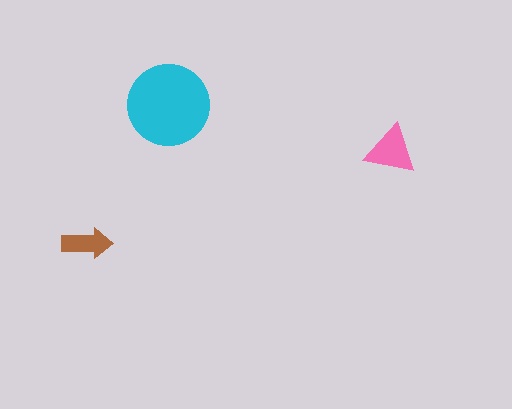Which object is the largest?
The cyan circle.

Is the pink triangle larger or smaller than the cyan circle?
Smaller.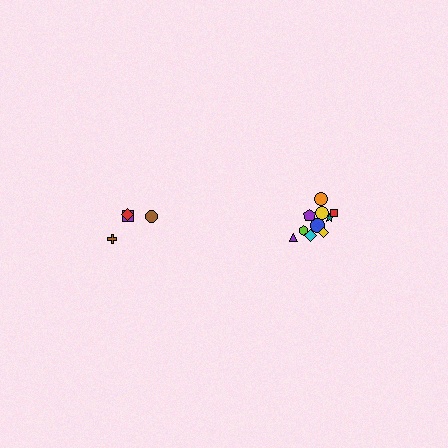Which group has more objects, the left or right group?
The right group.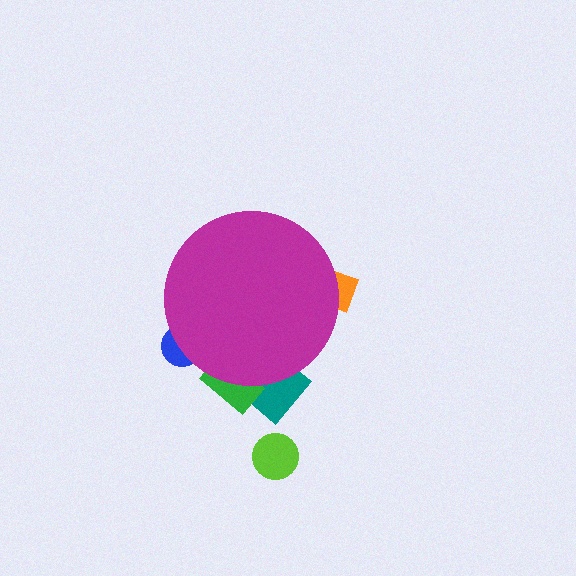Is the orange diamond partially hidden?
Yes, the orange diamond is partially hidden behind the magenta circle.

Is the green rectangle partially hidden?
Yes, the green rectangle is partially hidden behind the magenta circle.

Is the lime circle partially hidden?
No, the lime circle is fully visible.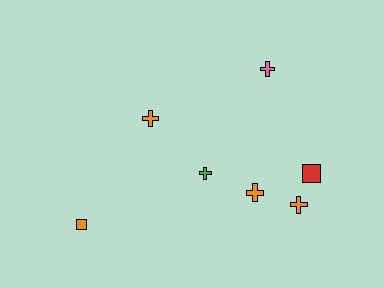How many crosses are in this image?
There are 5 crosses.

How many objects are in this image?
There are 7 objects.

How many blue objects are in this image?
There are no blue objects.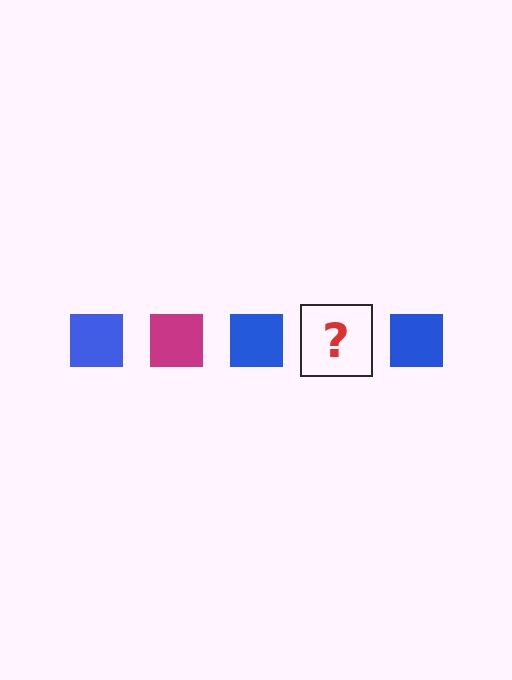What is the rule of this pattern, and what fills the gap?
The rule is that the pattern cycles through blue, magenta squares. The gap should be filled with a magenta square.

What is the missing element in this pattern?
The missing element is a magenta square.